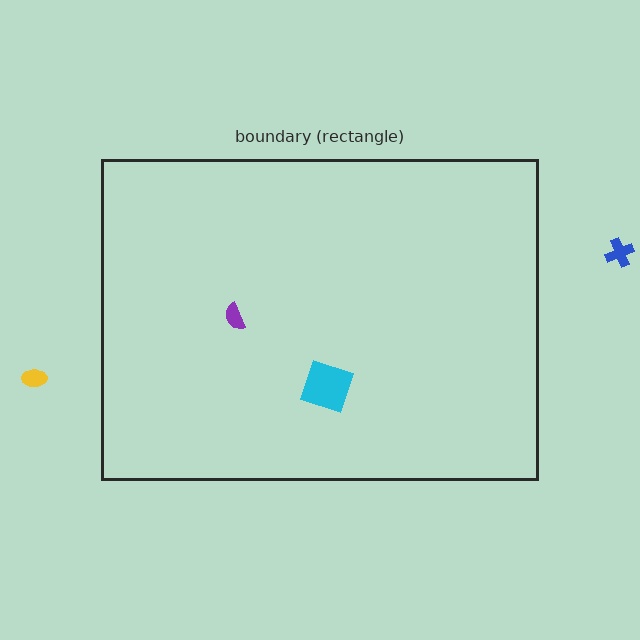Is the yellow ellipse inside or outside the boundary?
Outside.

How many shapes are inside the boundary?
2 inside, 2 outside.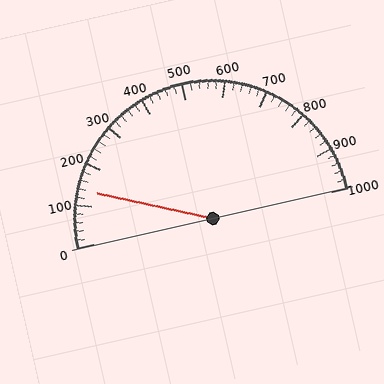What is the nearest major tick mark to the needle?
The nearest major tick mark is 100.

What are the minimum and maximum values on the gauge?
The gauge ranges from 0 to 1000.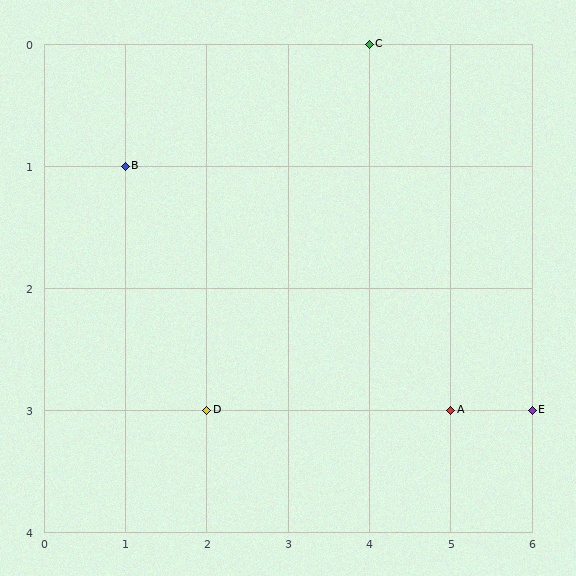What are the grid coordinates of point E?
Point E is at grid coordinates (6, 3).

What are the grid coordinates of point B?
Point B is at grid coordinates (1, 1).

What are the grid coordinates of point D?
Point D is at grid coordinates (2, 3).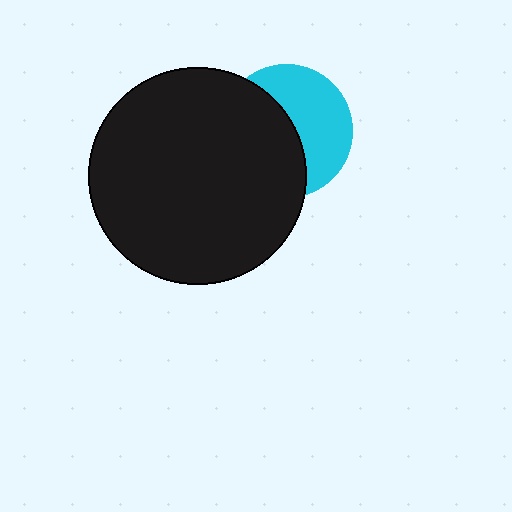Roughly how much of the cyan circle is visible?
About half of it is visible (roughly 48%).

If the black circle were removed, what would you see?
You would see the complete cyan circle.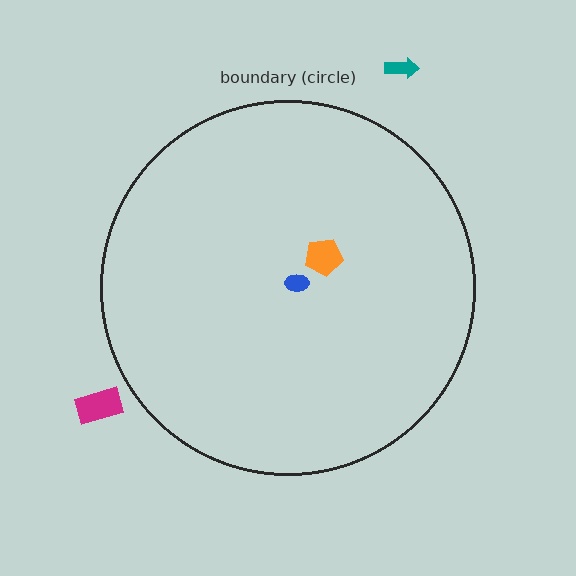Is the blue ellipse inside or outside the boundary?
Inside.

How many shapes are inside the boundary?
2 inside, 2 outside.